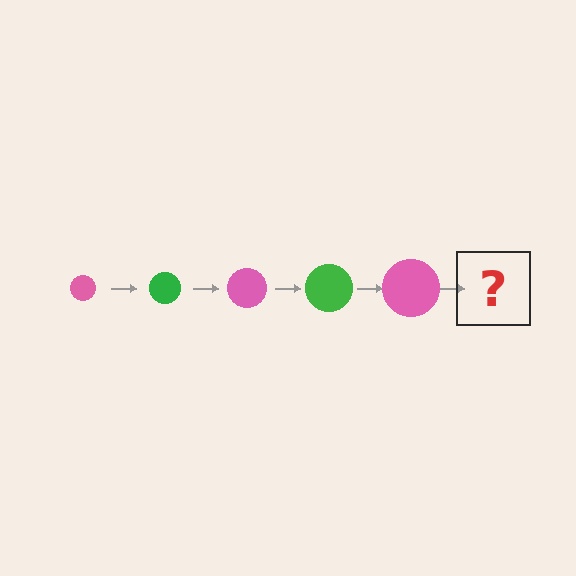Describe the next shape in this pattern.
It should be a green circle, larger than the previous one.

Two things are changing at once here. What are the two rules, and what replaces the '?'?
The two rules are that the circle grows larger each step and the color cycles through pink and green. The '?' should be a green circle, larger than the previous one.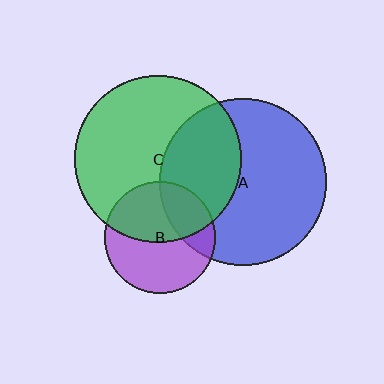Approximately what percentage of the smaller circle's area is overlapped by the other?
Approximately 50%.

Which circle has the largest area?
Circle C (green).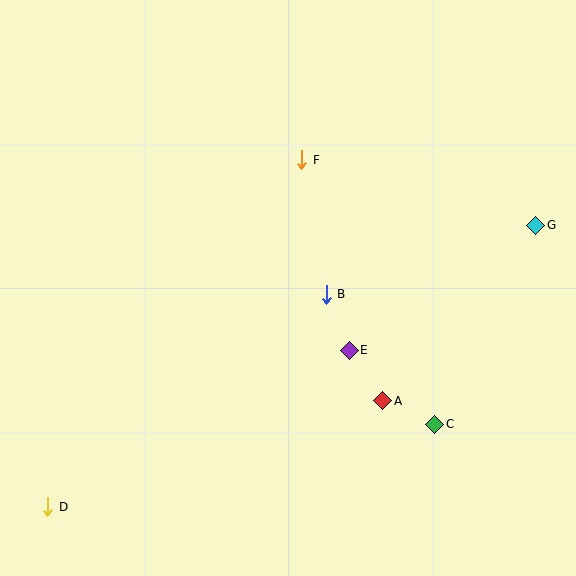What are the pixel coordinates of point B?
Point B is at (326, 294).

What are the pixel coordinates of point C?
Point C is at (435, 424).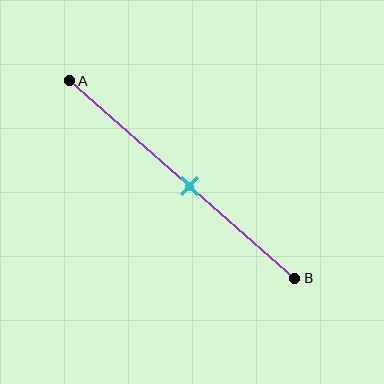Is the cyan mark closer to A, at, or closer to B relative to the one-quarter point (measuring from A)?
The cyan mark is closer to point B than the one-quarter point of segment AB.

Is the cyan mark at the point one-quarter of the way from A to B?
No, the mark is at about 55% from A, not at the 25% one-quarter point.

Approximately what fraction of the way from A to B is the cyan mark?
The cyan mark is approximately 55% of the way from A to B.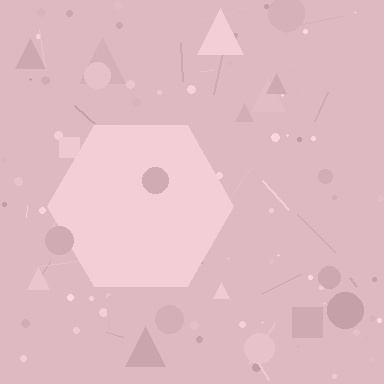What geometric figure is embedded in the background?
A hexagon is embedded in the background.